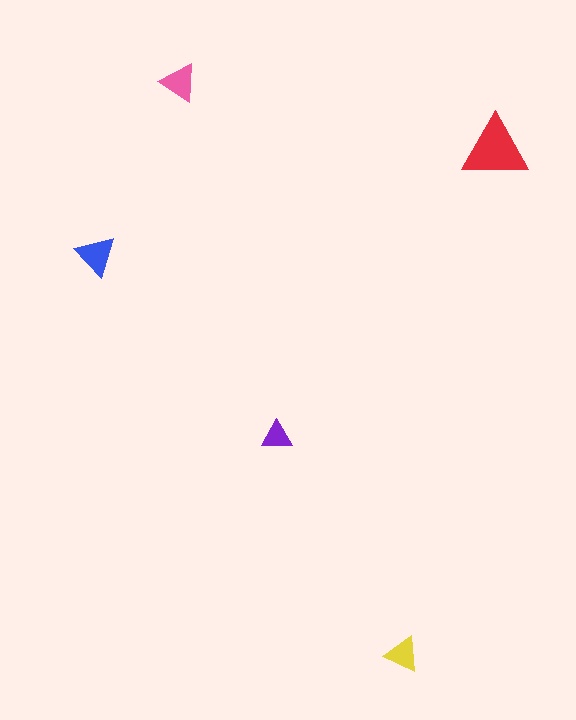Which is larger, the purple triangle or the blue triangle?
The blue one.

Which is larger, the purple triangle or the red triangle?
The red one.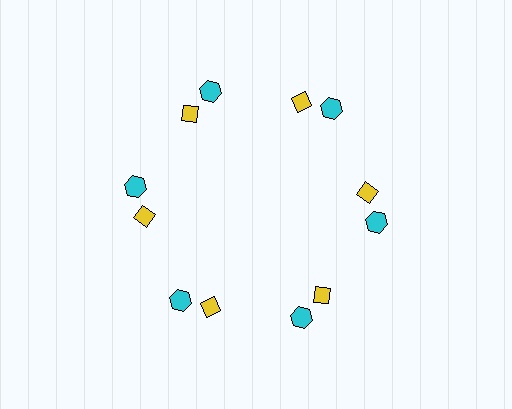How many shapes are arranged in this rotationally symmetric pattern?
There are 12 shapes, arranged in 6 groups of 2.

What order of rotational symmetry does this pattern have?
This pattern has 6-fold rotational symmetry.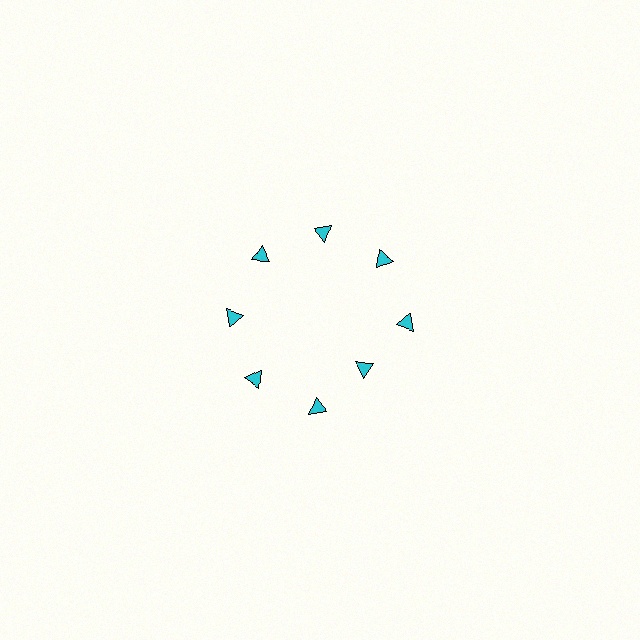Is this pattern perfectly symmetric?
No. The 8 cyan triangles are arranged in a ring, but one element near the 4 o'clock position is pulled inward toward the center, breaking the 8-fold rotational symmetry.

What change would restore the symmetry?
The symmetry would be restored by moving it outward, back onto the ring so that all 8 triangles sit at equal angles and equal distance from the center.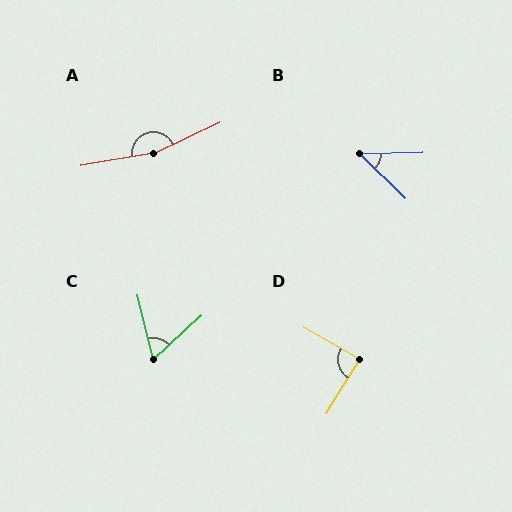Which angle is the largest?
A, at approximately 164 degrees.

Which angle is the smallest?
B, at approximately 46 degrees.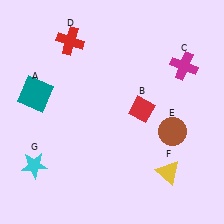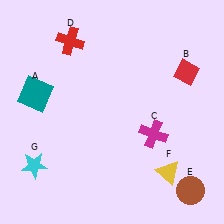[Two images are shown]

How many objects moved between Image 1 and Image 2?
3 objects moved between the two images.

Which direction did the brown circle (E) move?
The brown circle (E) moved down.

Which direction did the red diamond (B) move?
The red diamond (B) moved right.